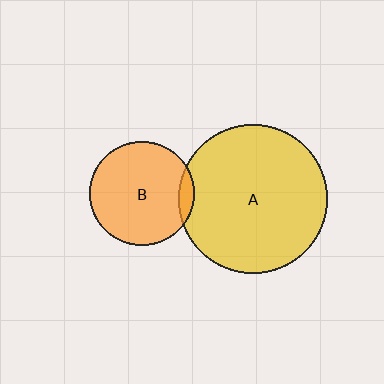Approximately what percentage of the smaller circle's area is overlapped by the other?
Approximately 5%.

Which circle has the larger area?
Circle A (yellow).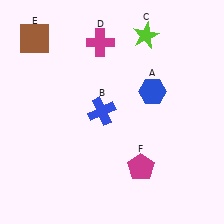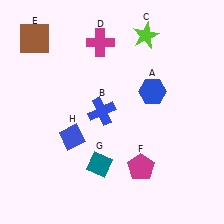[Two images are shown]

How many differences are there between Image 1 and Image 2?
There are 2 differences between the two images.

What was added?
A teal diamond (G), a blue diamond (H) were added in Image 2.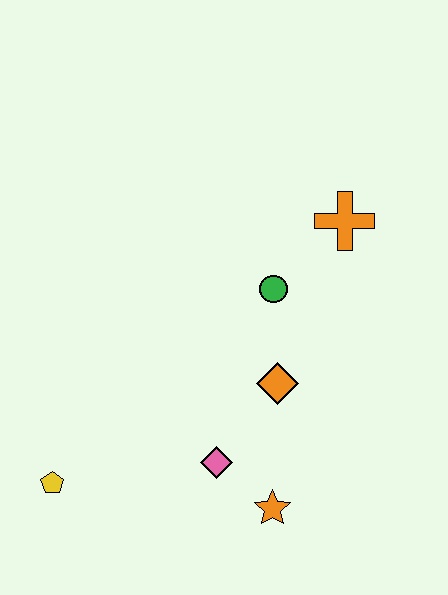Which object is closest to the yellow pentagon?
The pink diamond is closest to the yellow pentagon.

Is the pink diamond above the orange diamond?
No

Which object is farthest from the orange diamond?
The yellow pentagon is farthest from the orange diamond.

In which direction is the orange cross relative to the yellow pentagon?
The orange cross is to the right of the yellow pentagon.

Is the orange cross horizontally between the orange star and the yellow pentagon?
No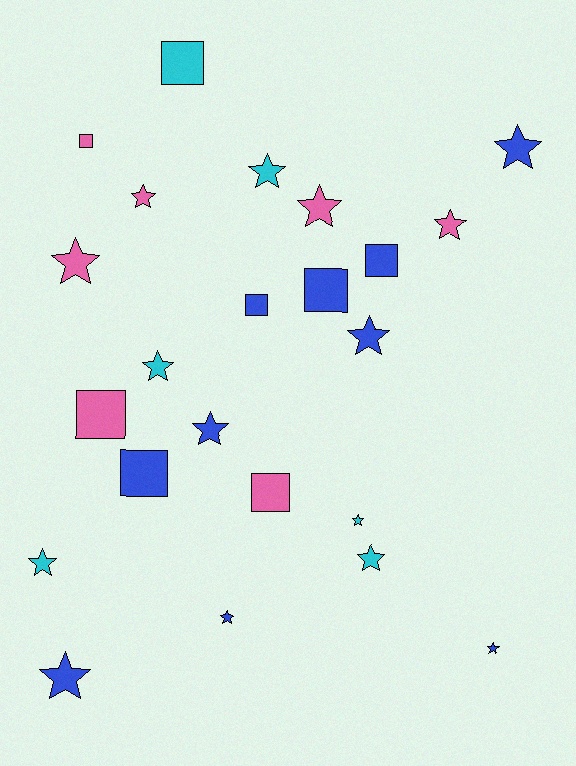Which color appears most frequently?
Blue, with 10 objects.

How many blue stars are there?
There are 6 blue stars.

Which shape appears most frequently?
Star, with 15 objects.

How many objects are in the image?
There are 23 objects.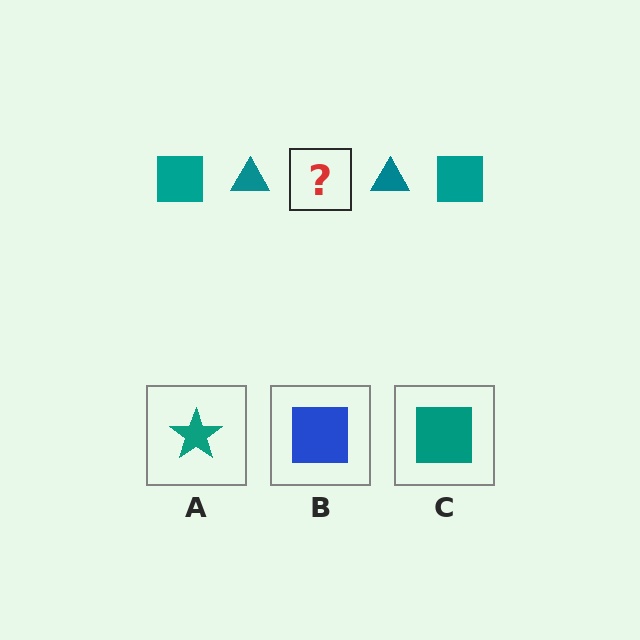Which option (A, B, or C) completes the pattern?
C.